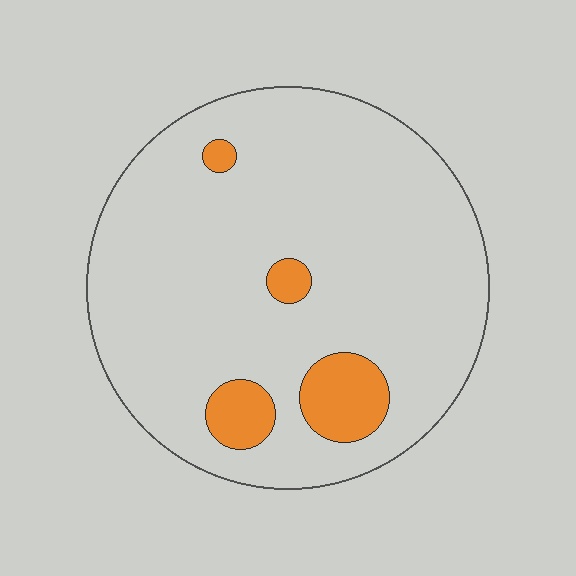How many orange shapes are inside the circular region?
4.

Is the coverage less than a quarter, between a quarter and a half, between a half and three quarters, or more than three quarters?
Less than a quarter.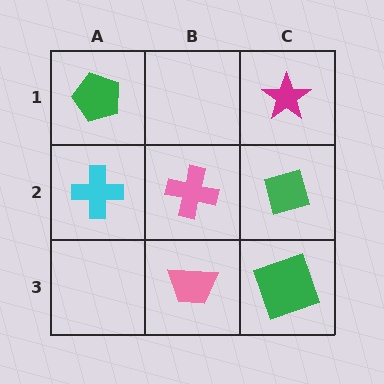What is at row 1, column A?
A green pentagon.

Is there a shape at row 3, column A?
No, that cell is empty.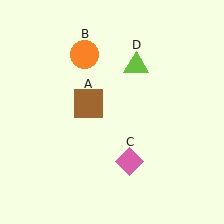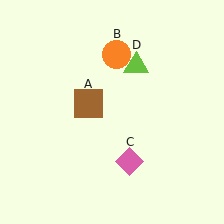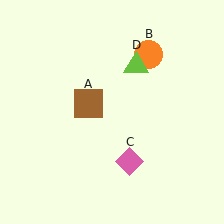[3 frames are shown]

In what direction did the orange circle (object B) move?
The orange circle (object B) moved right.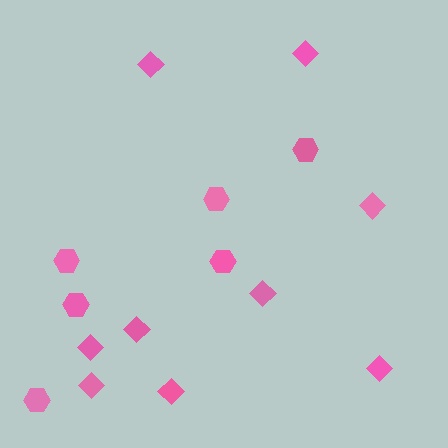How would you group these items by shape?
There are 2 groups: one group of hexagons (6) and one group of diamonds (9).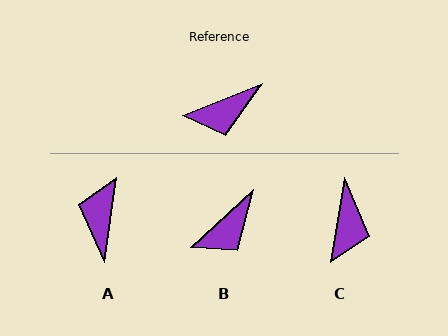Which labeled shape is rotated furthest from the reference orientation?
A, about 120 degrees away.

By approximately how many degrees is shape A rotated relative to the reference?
Approximately 120 degrees clockwise.